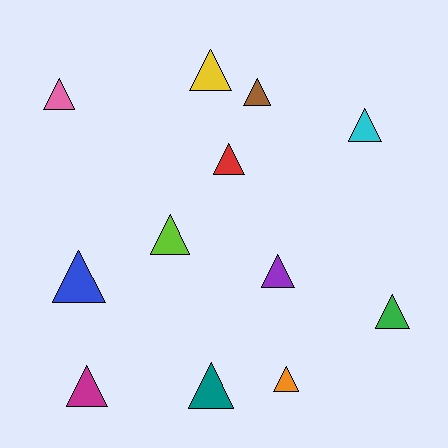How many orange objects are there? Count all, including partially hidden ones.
There is 1 orange object.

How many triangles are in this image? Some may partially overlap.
There are 12 triangles.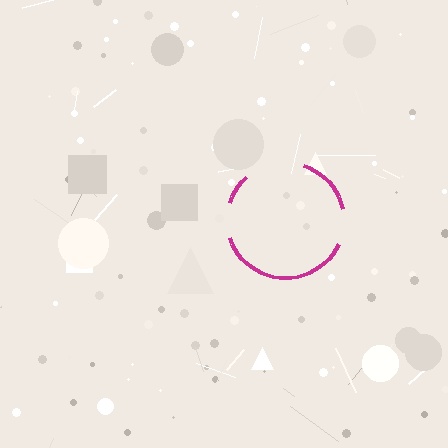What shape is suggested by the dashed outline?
The dashed outline suggests a circle.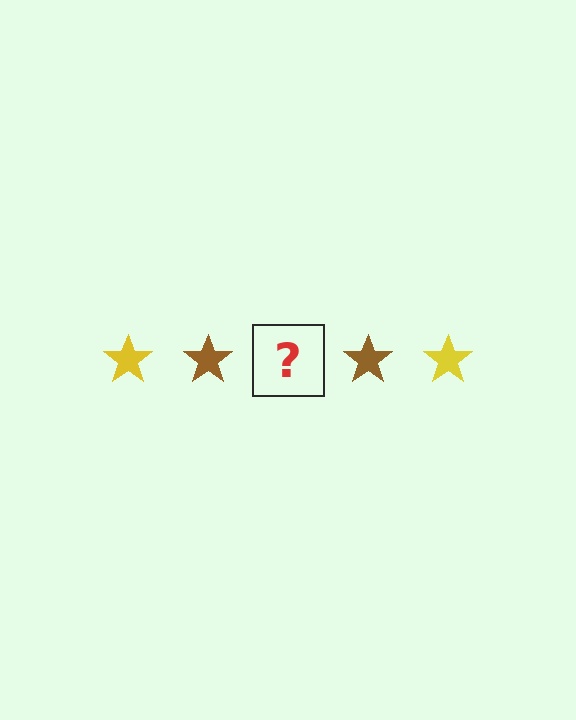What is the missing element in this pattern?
The missing element is a yellow star.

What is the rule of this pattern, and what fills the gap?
The rule is that the pattern cycles through yellow, brown stars. The gap should be filled with a yellow star.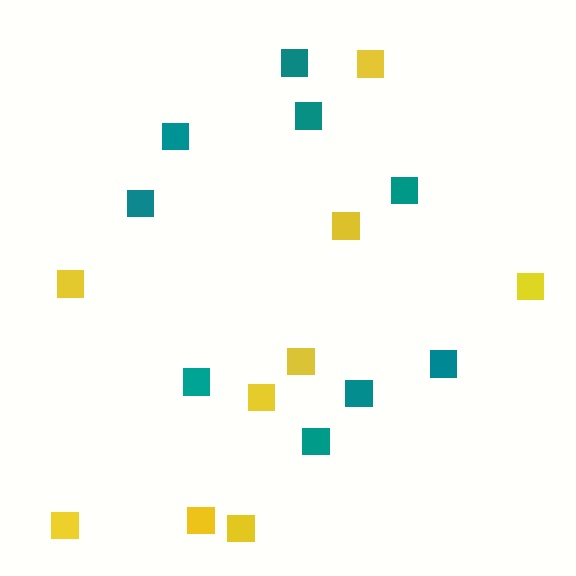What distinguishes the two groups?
There are 2 groups: one group of teal squares (9) and one group of yellow squares (9).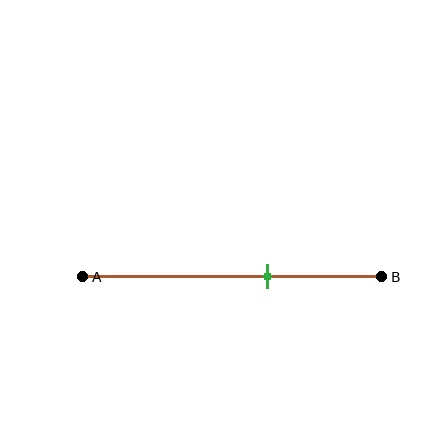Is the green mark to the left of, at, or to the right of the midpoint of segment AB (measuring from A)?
The green mark is to the right of the midpoint of segment AB.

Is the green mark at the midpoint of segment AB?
No, the mark is at about 60% from A, not at the 50% midpoint.